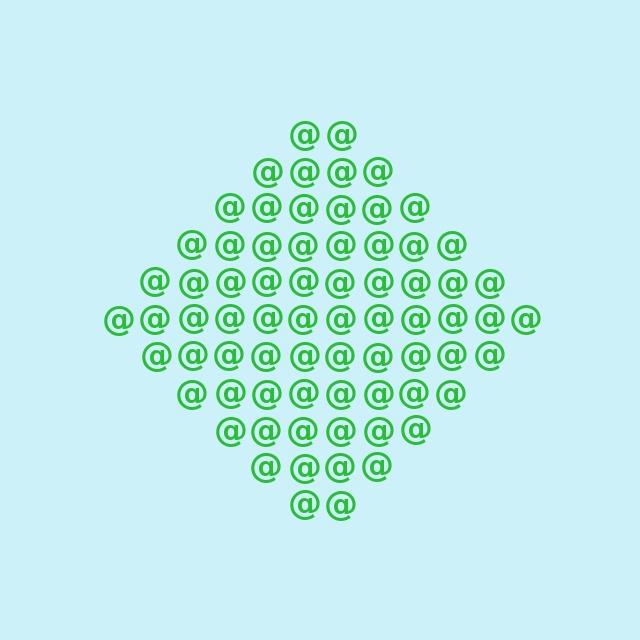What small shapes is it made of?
It is made of small at signs.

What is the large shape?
The large shape is a diamond.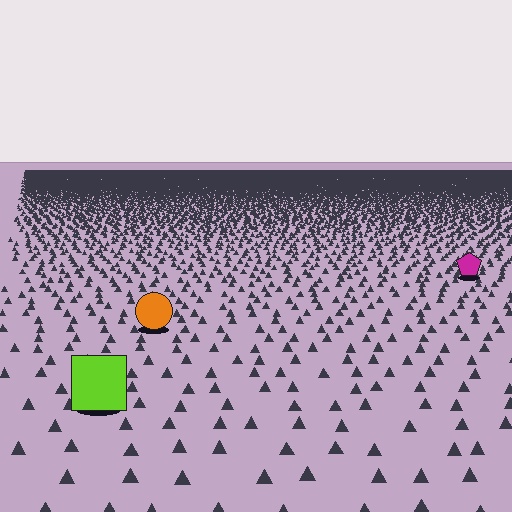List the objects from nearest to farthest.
From nearest to farthest: the lime square, the orange circle, the magenta pentagon.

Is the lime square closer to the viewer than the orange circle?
Yes. The lime square is closer — you can tell from the texture gradient: the ground texture is coarser near it.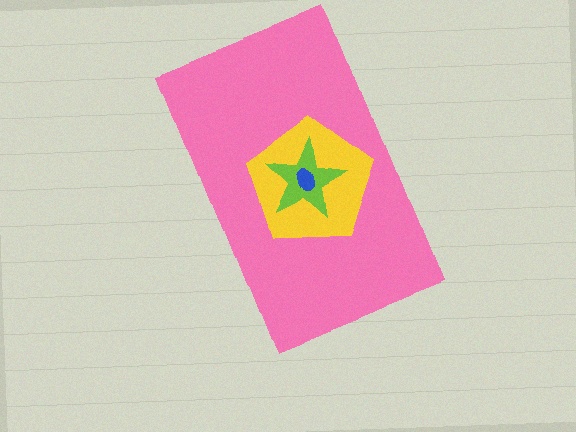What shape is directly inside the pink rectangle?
The yellow pentagon.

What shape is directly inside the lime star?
The blue ellipse.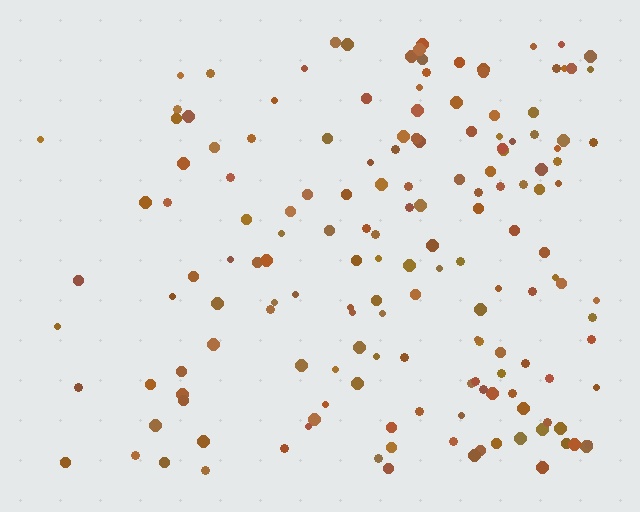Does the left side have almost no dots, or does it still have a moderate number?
Still a moderate number, just noticeably fewer than the right.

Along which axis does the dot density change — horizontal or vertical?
Horizontal.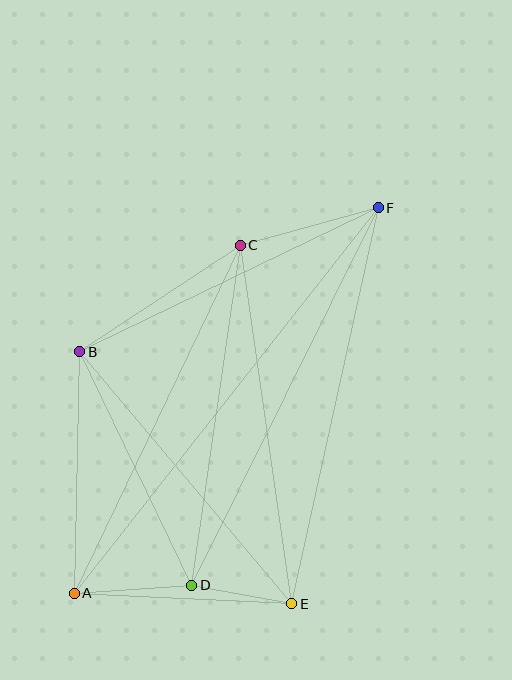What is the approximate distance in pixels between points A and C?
The distance between A and C is approximately 386 pixels.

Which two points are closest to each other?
Points D and E are closest to each other.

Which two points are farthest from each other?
Points A and F are farthest from each other.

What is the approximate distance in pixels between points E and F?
The distance between E and F is approximately 405 pixels.